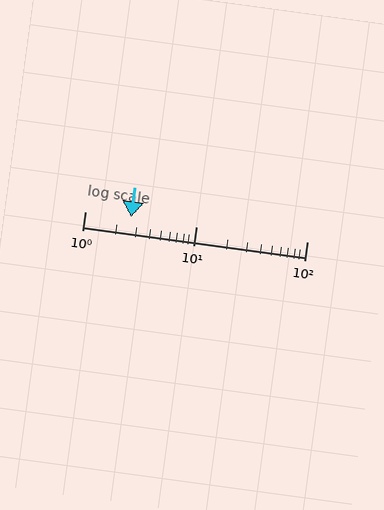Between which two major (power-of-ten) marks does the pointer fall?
The pointer is between 1 and 10.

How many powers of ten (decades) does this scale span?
The scale spans 2 decades, from 1 to 100.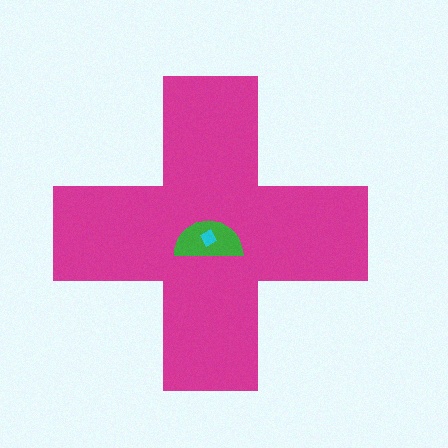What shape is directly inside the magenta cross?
The green semicircle.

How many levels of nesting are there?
3.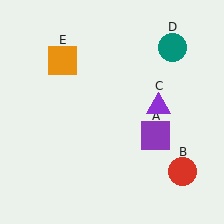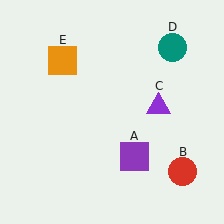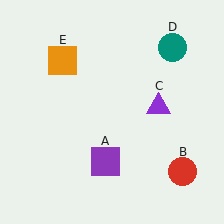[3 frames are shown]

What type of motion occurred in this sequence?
The purple square (object A) rotated clockwise around the center of the scene.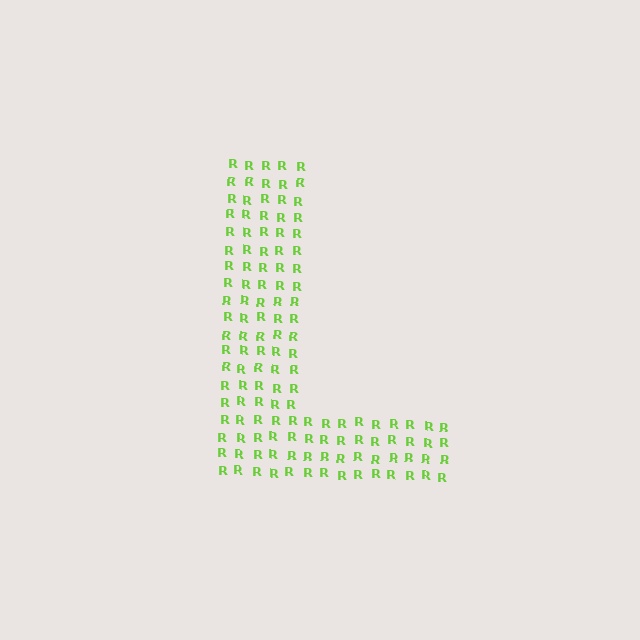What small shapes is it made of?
It is made of small letter R's.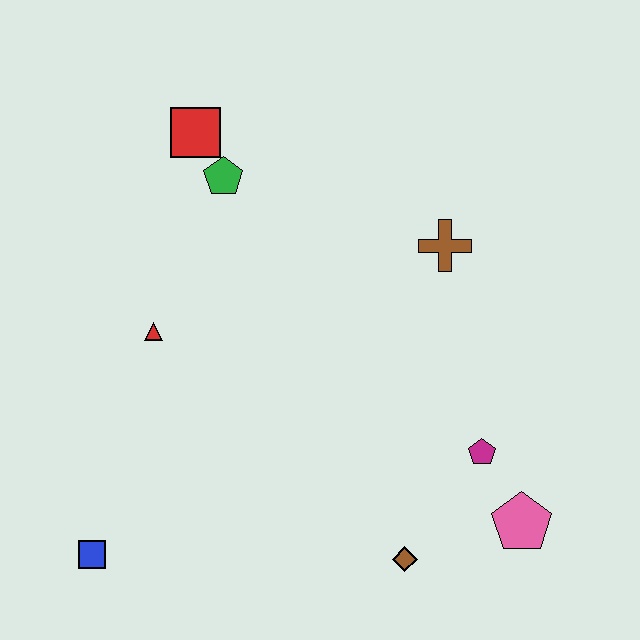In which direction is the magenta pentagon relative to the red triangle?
The magenta pentagon is to the right of the red triangle.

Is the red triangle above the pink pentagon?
Yes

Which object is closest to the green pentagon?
The red square is closest to the green pentagon.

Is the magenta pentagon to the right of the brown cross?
Yes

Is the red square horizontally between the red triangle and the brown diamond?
Yes